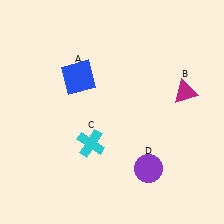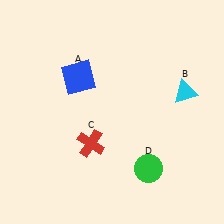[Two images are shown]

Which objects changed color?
B changed from magenta to cyan. C changed from cyan to red. D changed from purple to green.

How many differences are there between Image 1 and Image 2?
There are 3 differences between the two images.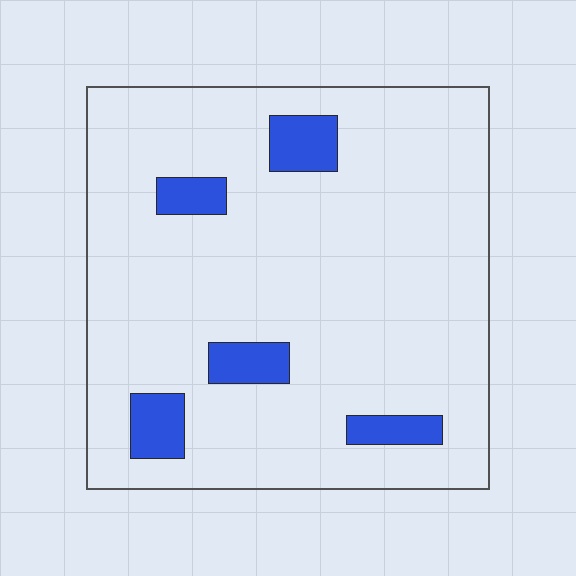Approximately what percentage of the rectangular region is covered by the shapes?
Approximately 10%.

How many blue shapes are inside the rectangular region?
5.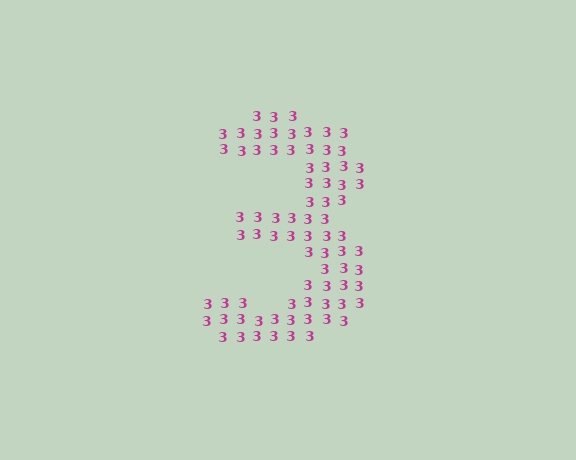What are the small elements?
The small elements are digit 3's.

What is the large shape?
The large shape is the digit 3.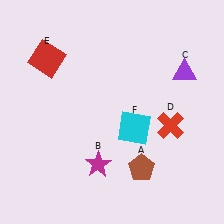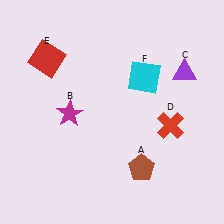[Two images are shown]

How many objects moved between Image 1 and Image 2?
2 objects moved between the two images.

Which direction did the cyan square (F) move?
The cyan square (F) moved up.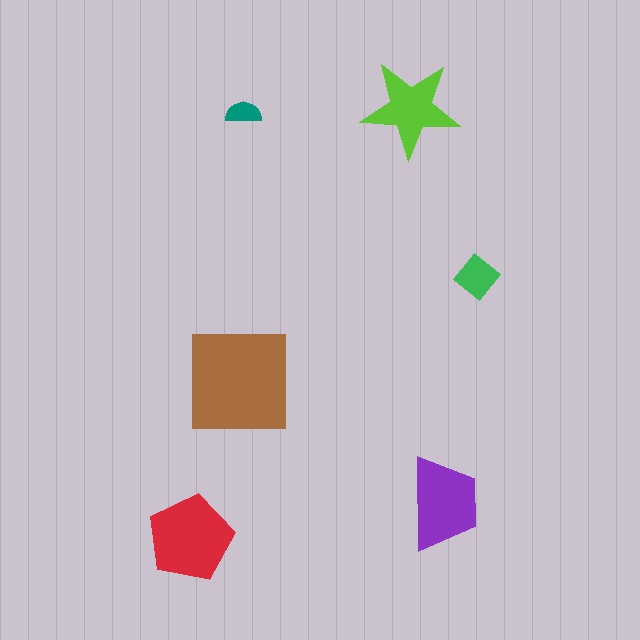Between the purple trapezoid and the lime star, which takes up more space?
The purple trapezoid.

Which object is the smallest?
The teal semicircle.